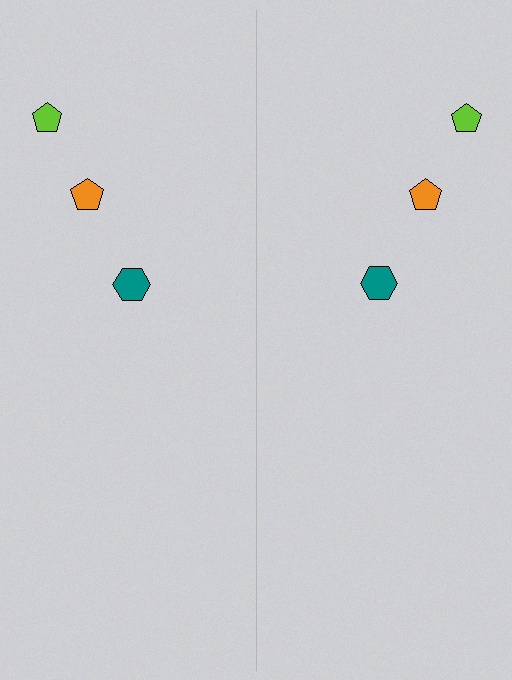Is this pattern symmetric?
Yes, this pattern has bilateral (reflection) symmetry.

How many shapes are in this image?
There are 6 shapes in this image.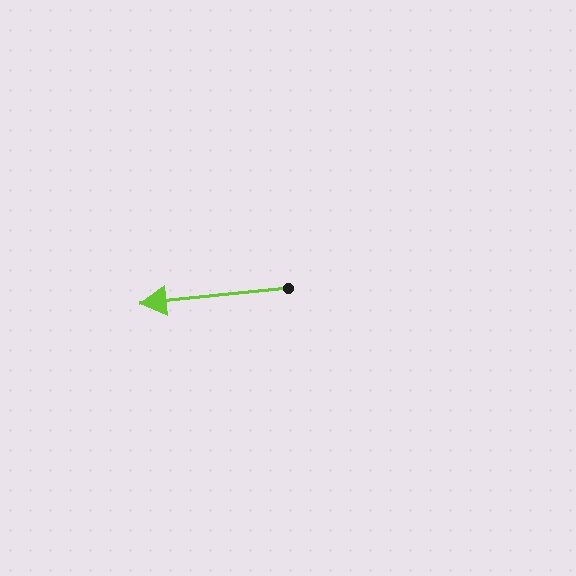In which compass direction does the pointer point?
West.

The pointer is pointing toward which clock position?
Roughly 9 o'clock.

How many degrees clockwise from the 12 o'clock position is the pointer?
Approximately 264 degrees.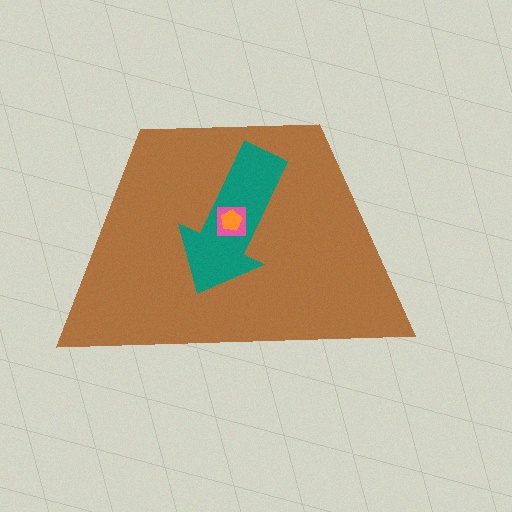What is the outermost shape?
The brown trapezoid.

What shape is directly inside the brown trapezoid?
The teal arrow.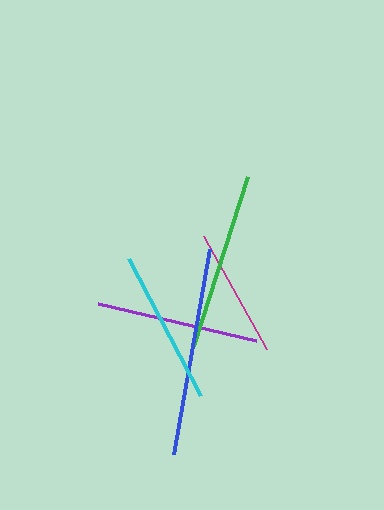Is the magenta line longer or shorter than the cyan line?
The cyan line is longer than the magenta line.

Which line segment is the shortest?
The magenta line is the shortest at approximately 129 pixels.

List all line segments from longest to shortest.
From longest to shortest: blue, green, purple, cyan, magenta.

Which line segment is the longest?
The blue line is the longest at approximately 208 pixels.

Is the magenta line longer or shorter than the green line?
The green line is longer than the magenta line.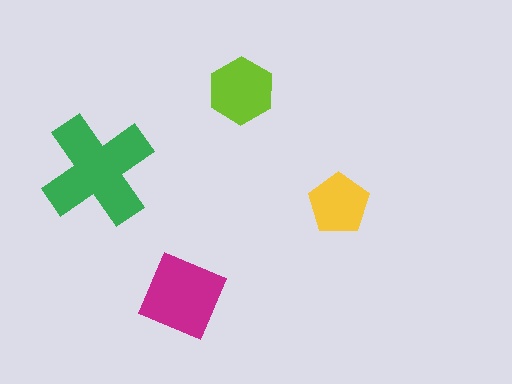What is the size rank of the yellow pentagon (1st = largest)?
4th.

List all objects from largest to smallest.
The green cross, the magenta diamond, the lime hexagon, the yellow pentagon.